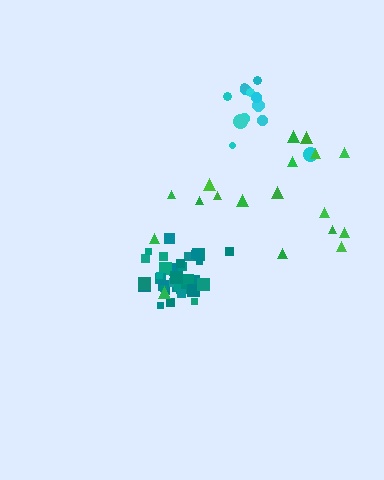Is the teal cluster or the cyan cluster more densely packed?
Teal.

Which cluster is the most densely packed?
Teal.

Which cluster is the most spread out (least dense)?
Green.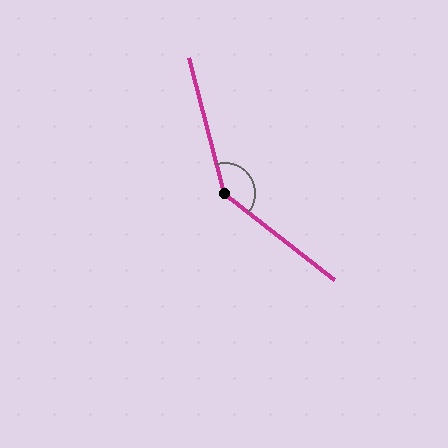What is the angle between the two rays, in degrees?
Approximately 143 degrees.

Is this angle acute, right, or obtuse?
It is obtuse.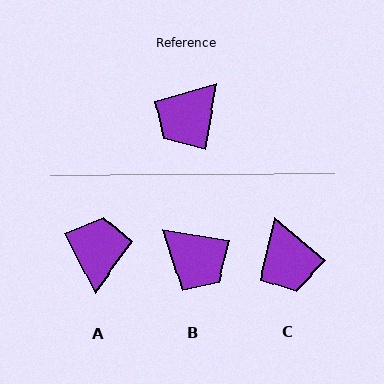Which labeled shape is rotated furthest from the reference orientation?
A, about 143 degrees away.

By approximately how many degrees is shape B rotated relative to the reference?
Approximately 90 degrees counter-clockwise.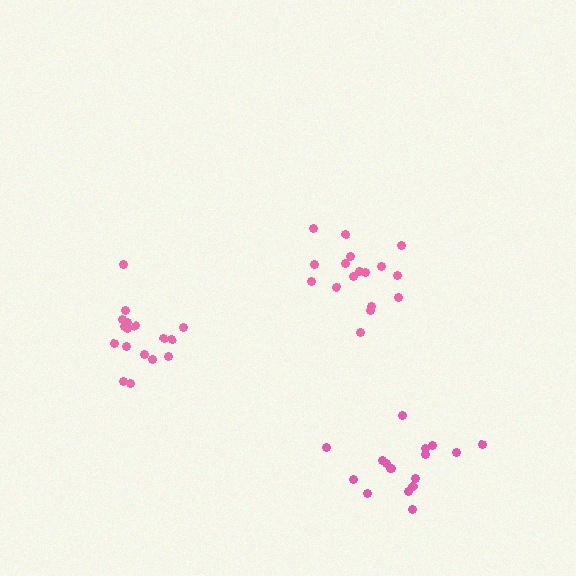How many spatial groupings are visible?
There are 3 spatial groupings.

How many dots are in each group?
Group 1: 17 dots, Group 2: 17 dots, Group 3: 17 dots (51 total).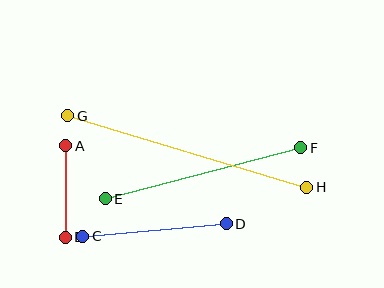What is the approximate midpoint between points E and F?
The midpoint is at approximately (203, 173) pixels.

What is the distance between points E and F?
The distance is approximately 202 pixels.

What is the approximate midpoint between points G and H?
The midpoint is at approximately (187, 151) pixels.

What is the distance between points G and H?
The distance is approximately 250 pixels.